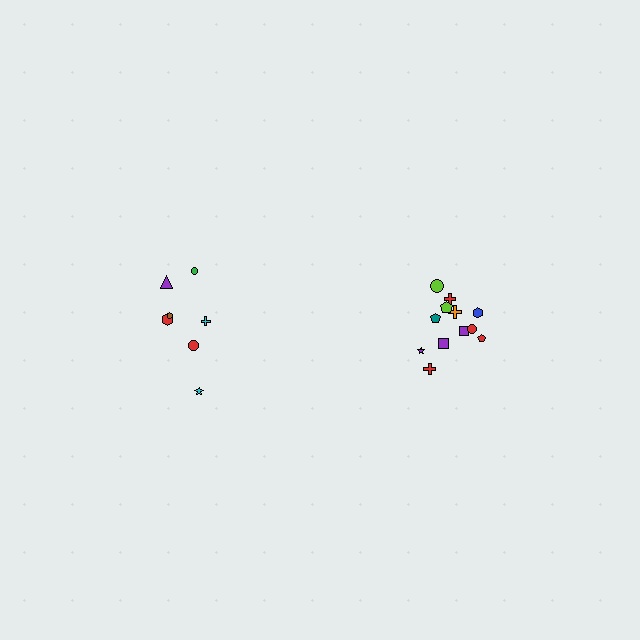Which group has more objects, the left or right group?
The right group.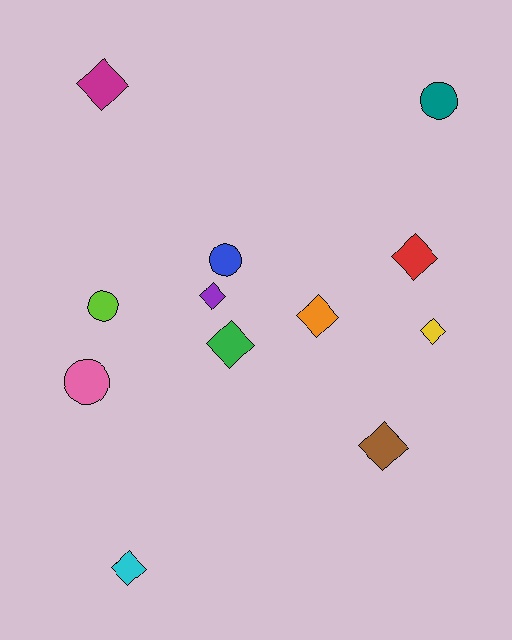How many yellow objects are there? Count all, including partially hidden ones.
There is 1 yellow object.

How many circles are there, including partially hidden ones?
There are 4 circles.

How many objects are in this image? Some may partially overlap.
There are 12 objects.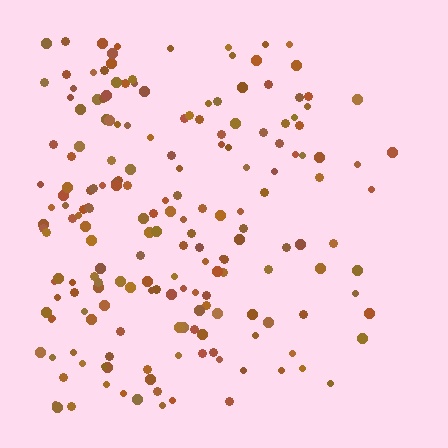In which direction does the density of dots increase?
From right to left, with the left side densest.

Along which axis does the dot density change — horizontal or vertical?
Horizontal.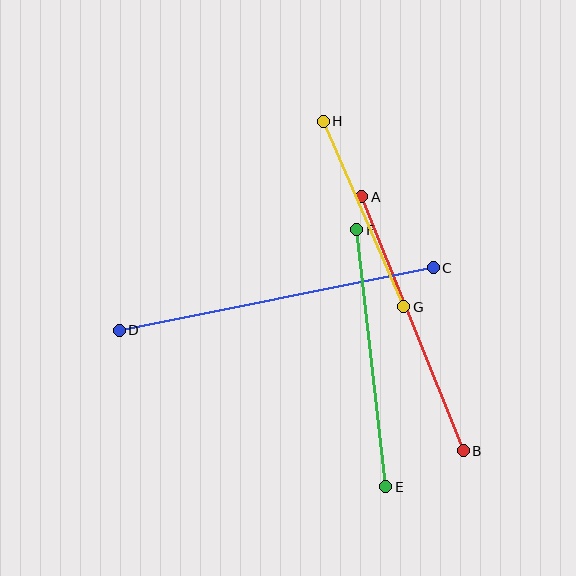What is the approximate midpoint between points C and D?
The midpoint is at approximately (276, 299) pixels.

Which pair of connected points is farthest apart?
Points C and D are farthest apart.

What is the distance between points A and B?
The distance is approximately 274 pixels.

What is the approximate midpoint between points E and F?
The midpoint is at approximately (371, 358) pixels.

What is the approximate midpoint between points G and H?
The midpoint is at approximately (363, 214) pixels.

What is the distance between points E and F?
The distance is approximately 259 pixels.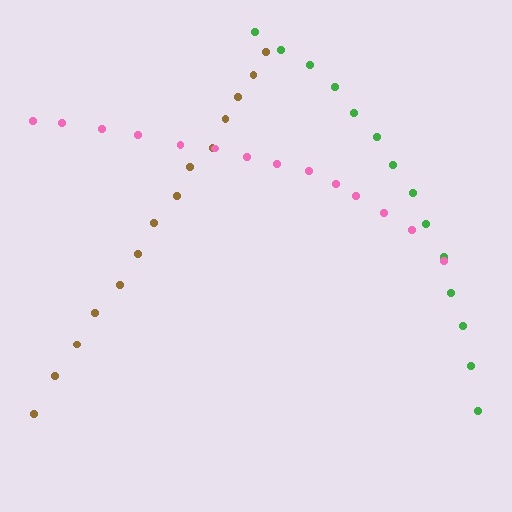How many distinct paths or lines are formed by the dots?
There are 3 distinct paths.